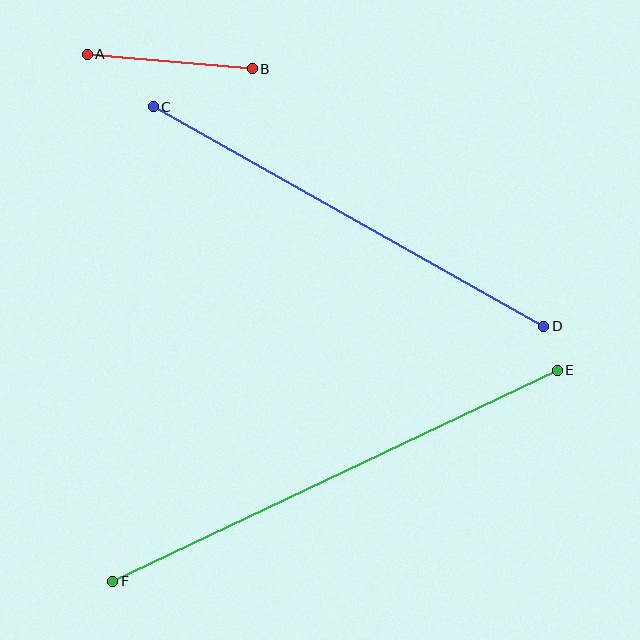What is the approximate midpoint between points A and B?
The midpoint is at approximately (170, 61) pixels.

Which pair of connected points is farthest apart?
Points E and F are farthest apart.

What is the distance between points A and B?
The distance is approximately 166 pixels.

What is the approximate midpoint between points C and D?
The midpoint is at approximately (349, 216) pixels.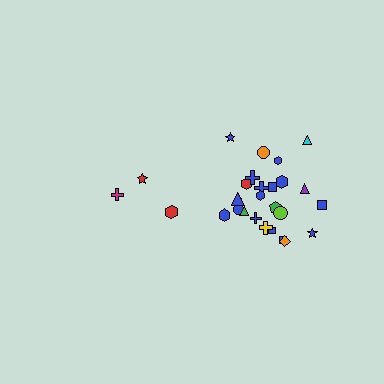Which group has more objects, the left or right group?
The right group.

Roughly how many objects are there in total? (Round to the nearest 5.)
Roughly 30 objects in total.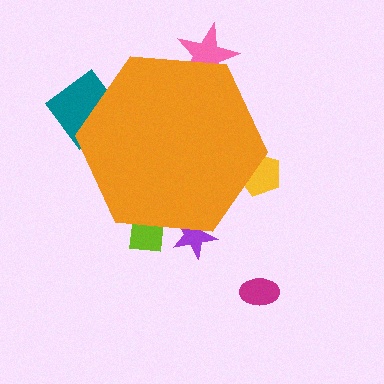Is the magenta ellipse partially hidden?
No, the magenta ellipse is fully visible.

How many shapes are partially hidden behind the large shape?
5 shapes are partially hidden.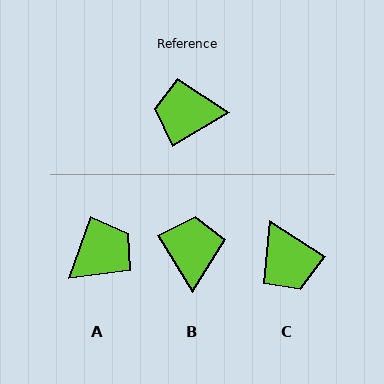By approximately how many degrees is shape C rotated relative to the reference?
Approximately 117 degrees counter-clockwise.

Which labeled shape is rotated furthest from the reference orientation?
A, about 140 degrees away.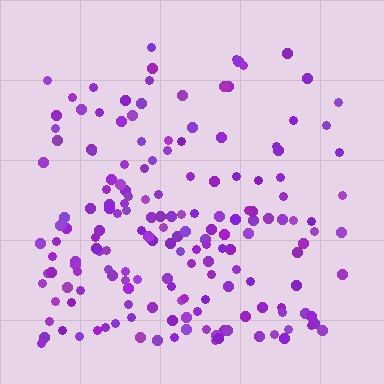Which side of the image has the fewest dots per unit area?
The top.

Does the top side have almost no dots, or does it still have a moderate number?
Still a moderate number, just noticeably fewer than the bottom.